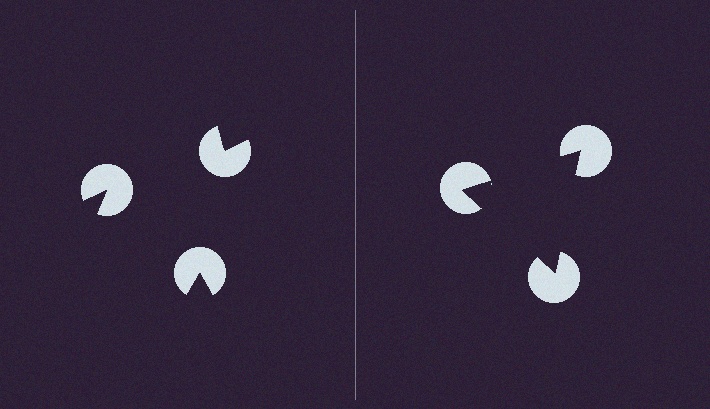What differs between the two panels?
The pac-man discs are positioned identically on both sides; only the wedge orientations differ. On the right they align to a triangle; on the left they are misaligned.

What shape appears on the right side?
An illusory triangle.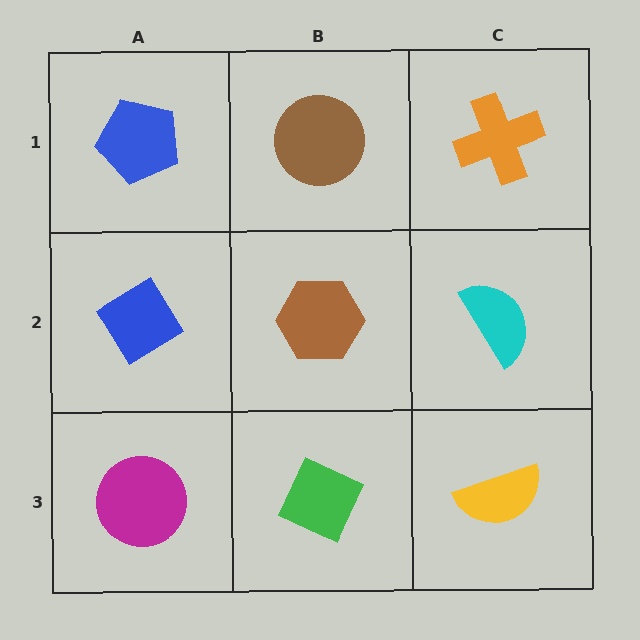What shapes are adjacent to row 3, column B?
A brown hexagon (row 2, column B), a magenta circle (row 3, column A), a yellow semicircle (row 3, column C).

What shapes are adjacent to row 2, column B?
A brown circle (row 1, column B), a green diamond (row 3, column B), a blue diamond (row 2, column A), a cyan semicircle (row 2, column C).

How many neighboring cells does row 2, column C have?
3.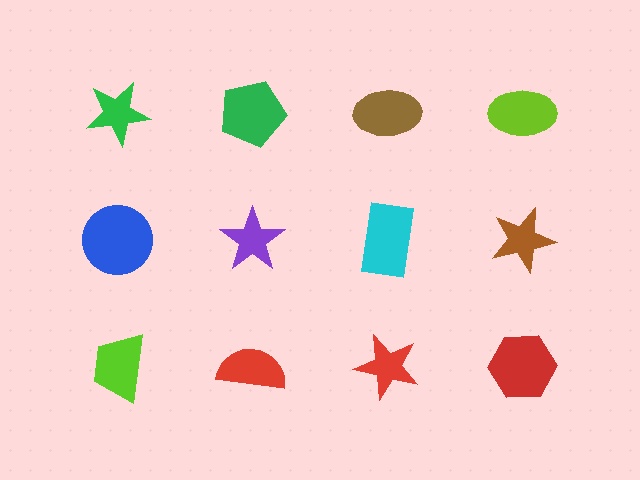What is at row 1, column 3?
A brown ellipse.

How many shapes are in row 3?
4 shapes.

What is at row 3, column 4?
A red hexagon.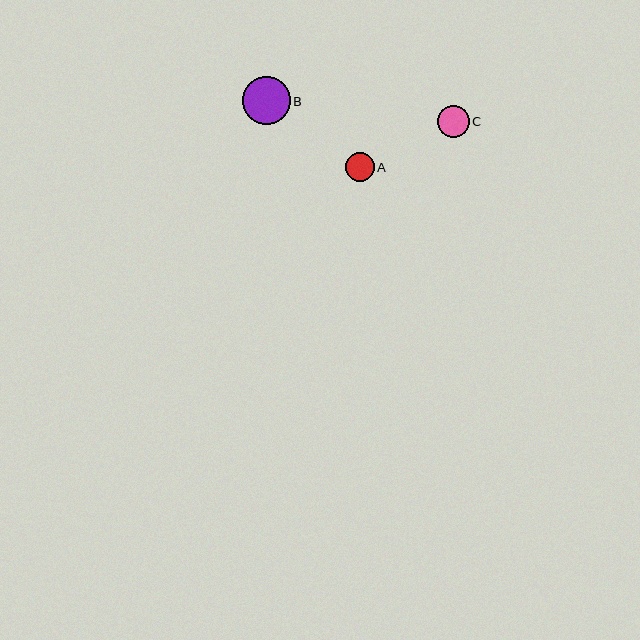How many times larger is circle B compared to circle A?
Circle B is approximately 1.7 times the size of circle A.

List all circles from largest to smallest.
From largest to smallest: B, C, A.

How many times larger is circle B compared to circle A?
Circle B is approximately 1.7 times the size of circle A.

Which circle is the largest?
Circle B is the largest with a size of approximately 48 pixels.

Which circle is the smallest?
Circle A is the smallest with a size of approximately 28 pixels.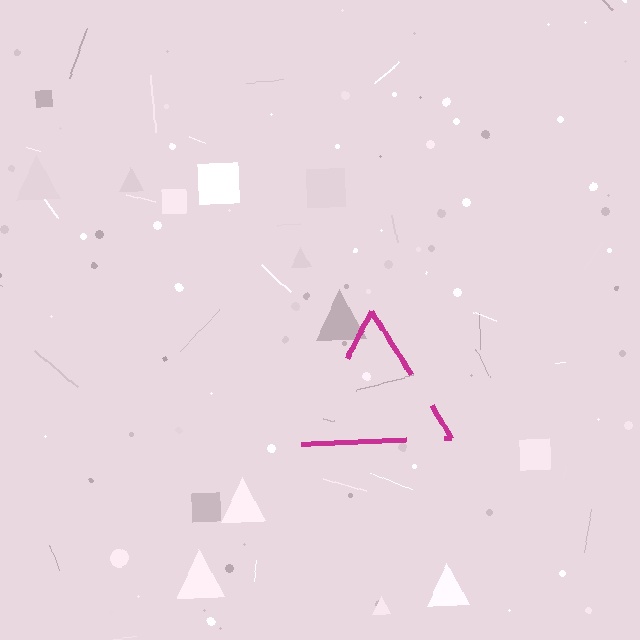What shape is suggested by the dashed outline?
The dashed outline suggests a triangle.